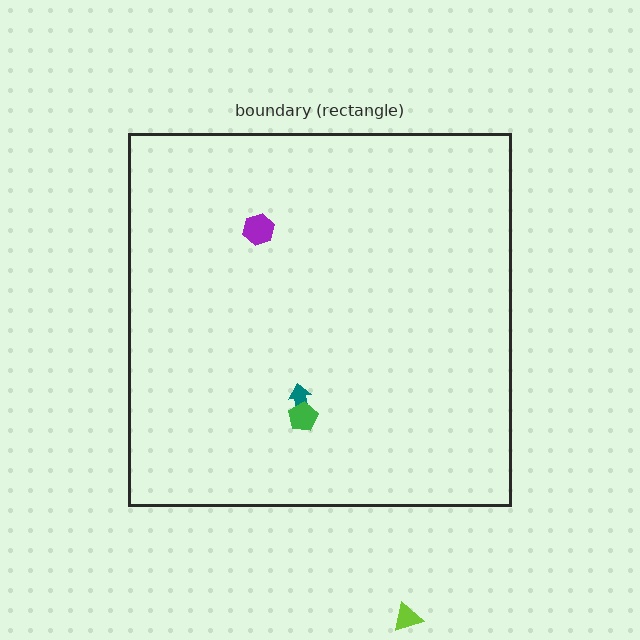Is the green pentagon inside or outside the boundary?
Inside.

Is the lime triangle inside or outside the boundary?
Outside.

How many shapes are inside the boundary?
3 inside, 1 outside.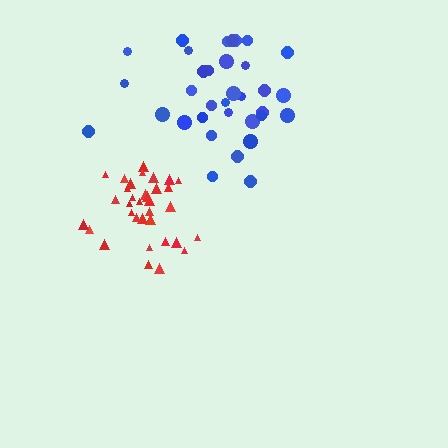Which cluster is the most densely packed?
Red.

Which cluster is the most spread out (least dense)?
Blue.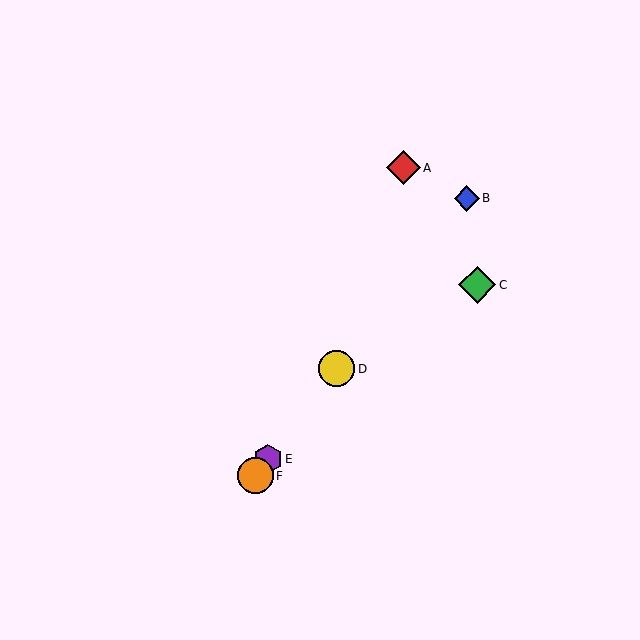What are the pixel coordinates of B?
Object B is at (467, 198).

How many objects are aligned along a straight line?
4 objects (B, D, E, F) are aligned along a straight line.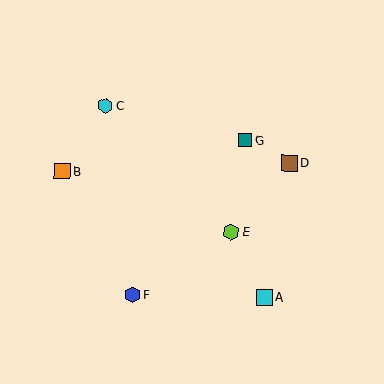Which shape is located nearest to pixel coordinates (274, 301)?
The cyan square (labeled A) at (264, 297) is nearest to that location.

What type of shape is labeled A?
Shape A is a cyan square.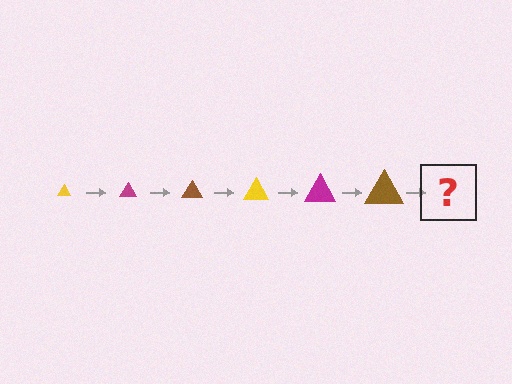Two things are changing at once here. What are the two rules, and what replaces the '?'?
The two rules are that the triangle grows larger each step and the color cycles through yellow, magenta, and brown. The '?' should be a yellow triangle, larger than the previous one.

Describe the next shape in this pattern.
It should be a yellow triangle, larger than the previous one.